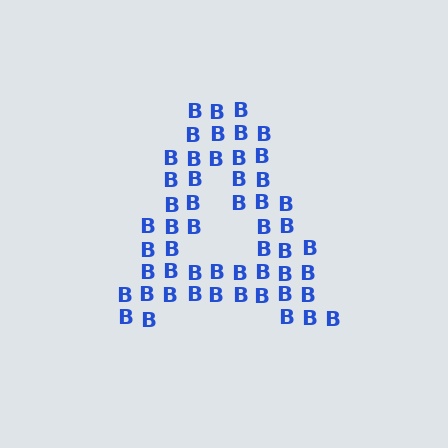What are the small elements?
The small elements are letter B's.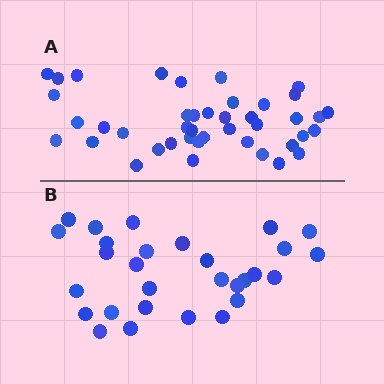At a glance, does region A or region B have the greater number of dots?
Region A (the top region) has more dots.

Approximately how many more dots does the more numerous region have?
Region A has approximately 15 more dots than region B.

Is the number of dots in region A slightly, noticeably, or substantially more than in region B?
Region A has noticeably more, but not dramatically so. The ratio is roughly 1.4 to 1.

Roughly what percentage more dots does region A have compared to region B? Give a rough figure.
About 45% more.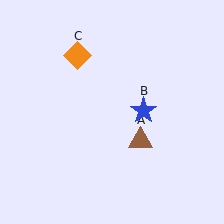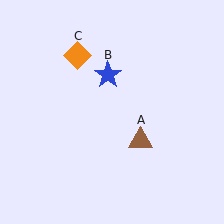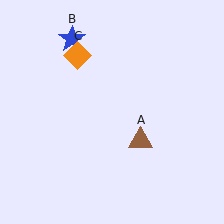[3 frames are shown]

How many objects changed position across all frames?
1 object changed position: blue star (object B).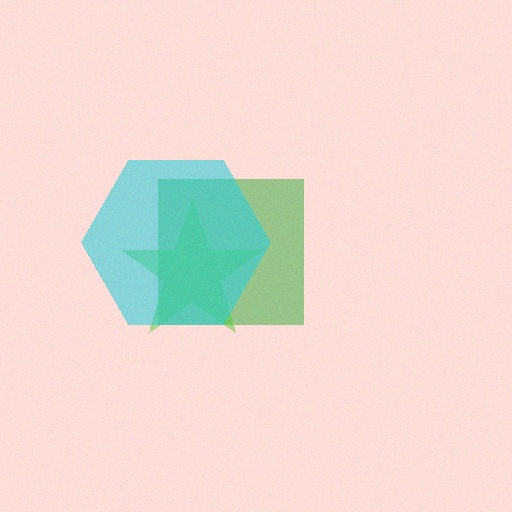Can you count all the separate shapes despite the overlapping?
Yes, there are 3 separate shapes.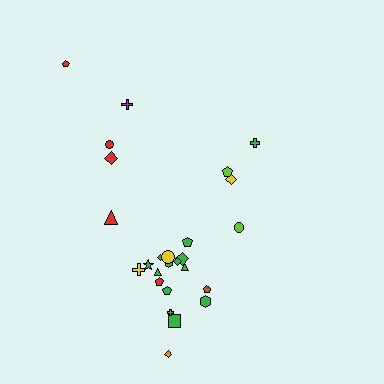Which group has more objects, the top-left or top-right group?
The top-left group.